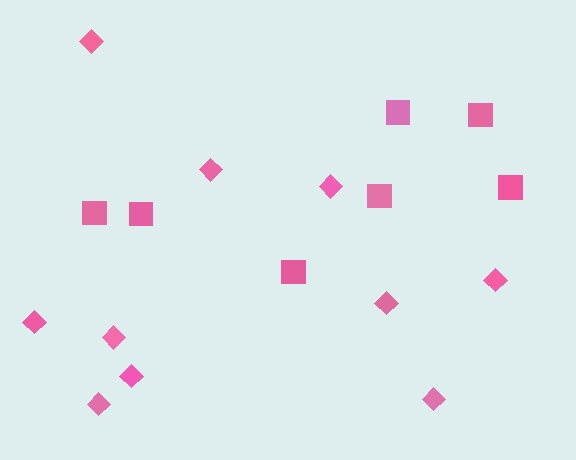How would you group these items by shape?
There are 2 groups: one group of diamonds (10) and one group of squares (7).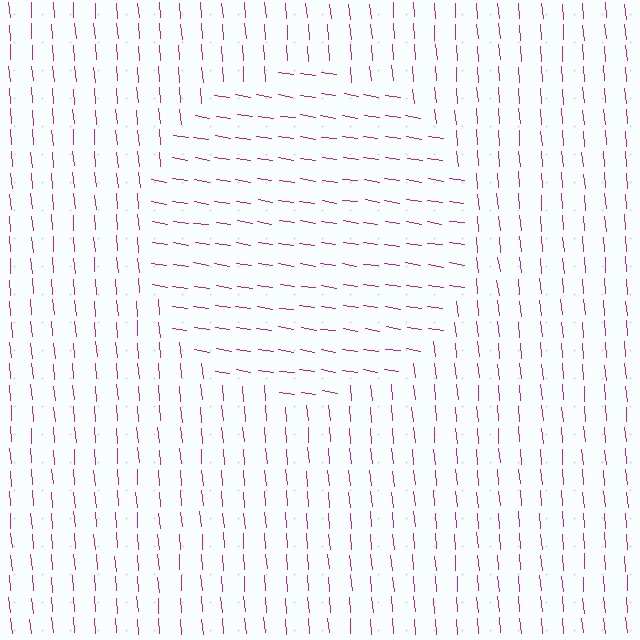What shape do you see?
I see a circle.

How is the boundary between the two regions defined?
The boundary is defined purely by a change in line orientation (approximately 76 degrees difference). All lines are the same color and thickness.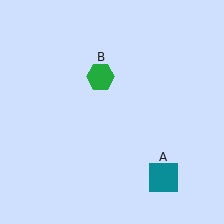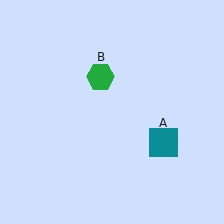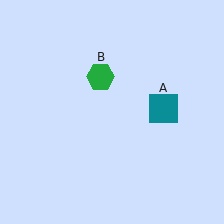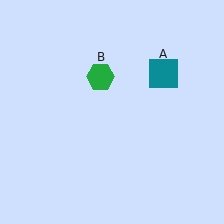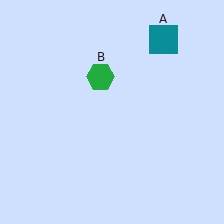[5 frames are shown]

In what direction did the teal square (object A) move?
The teal square (object A) moved up.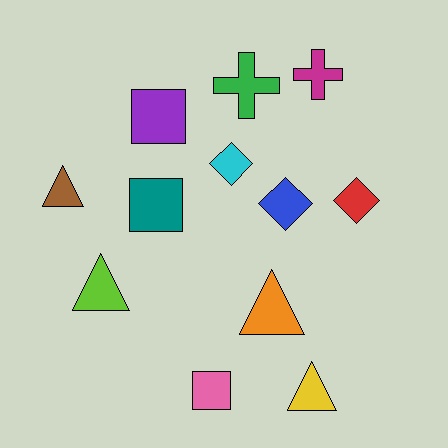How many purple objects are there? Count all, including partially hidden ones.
There is 1 purple object.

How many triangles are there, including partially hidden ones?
There are 4 triangles.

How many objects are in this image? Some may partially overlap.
There are 12 objects.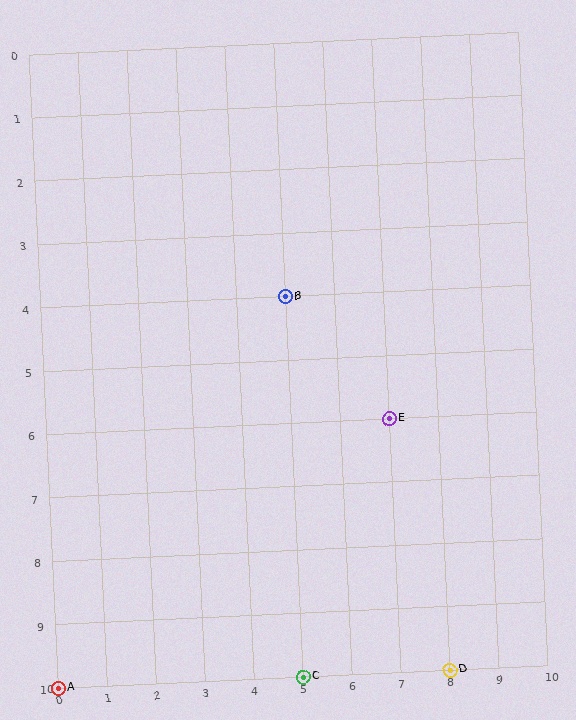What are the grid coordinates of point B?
Point B is at grid coordinates (5, 4).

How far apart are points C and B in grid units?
Points C and B are 6 rows apart.